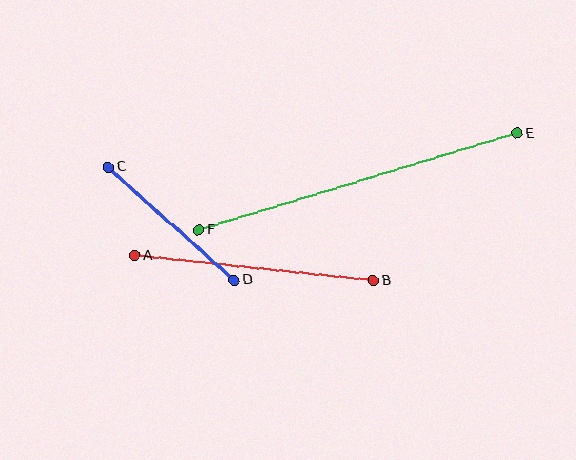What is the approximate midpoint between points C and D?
The midpoint is at approximately (171, 224) pixels.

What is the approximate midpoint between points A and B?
The midpoint is at approximately (254, 268) pixels.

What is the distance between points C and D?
The distance is approximately 169 pixels.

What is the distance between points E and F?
The distance is approximately 333 pixels.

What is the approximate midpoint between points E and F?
The midpoint is at approximately (358, 181) pixels.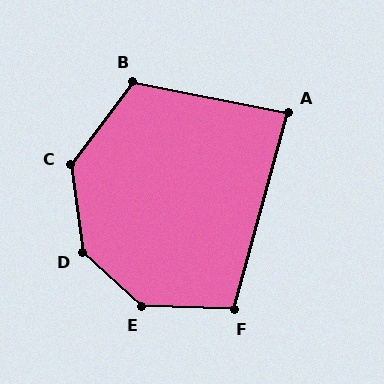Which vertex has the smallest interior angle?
A, at approximately 86 degrees.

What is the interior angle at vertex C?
Approximately 135 degrees (obtuse).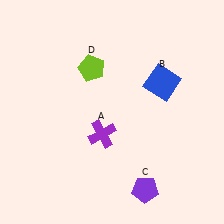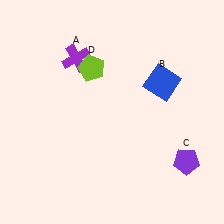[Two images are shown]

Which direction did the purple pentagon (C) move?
The purple pentagon (C) moved right.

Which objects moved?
The objects that moved are: the purple cross (A), the purple pentagon (C).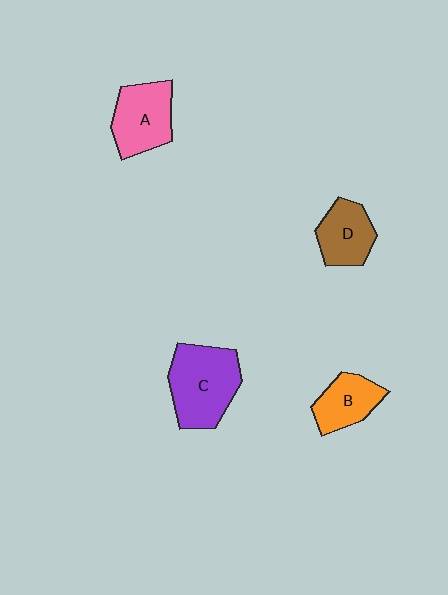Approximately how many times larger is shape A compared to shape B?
Approximately 1.3 times.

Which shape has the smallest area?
Shape B (orange).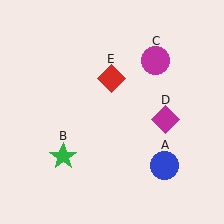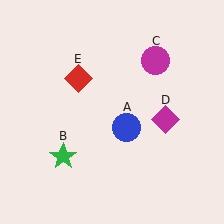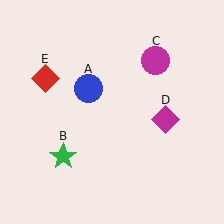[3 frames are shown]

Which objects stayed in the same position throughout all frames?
Green star (object B) and magenta circle (object C) and magenta diamond (object D) remained stationary.